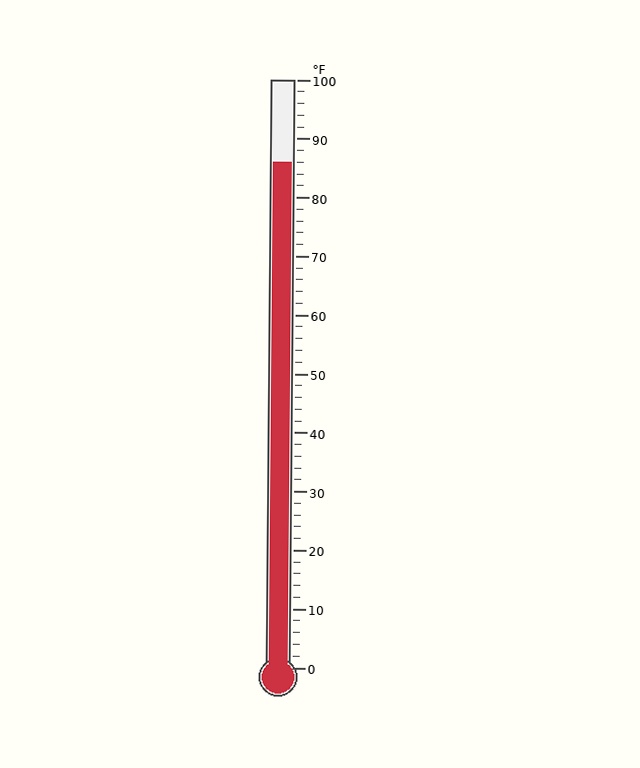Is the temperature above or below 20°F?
The temperature is above 20°F.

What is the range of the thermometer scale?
The thermometer scale ranges from 0°F to 100°F.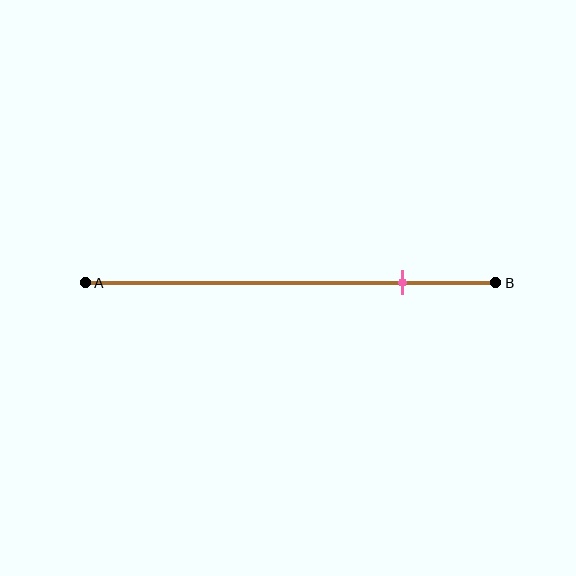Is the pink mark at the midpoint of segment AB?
No, the mark is at about 75% from A, not at the 50% midpoint.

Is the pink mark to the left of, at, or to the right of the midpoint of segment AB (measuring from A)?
The pink mark is to the right of the midpoint of segment AB.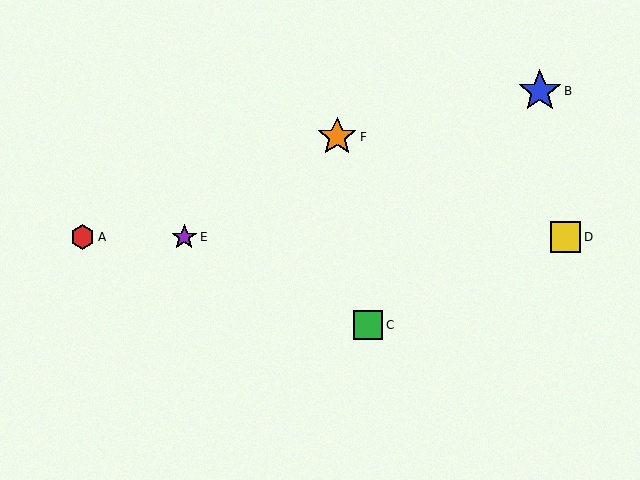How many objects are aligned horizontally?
3 objects (A, D, E) are aligned horizontally.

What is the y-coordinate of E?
Object E is at y≈237.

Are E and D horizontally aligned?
Yes, both are at y≈237.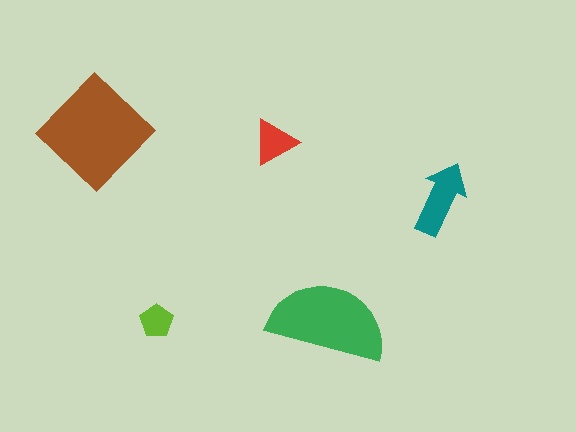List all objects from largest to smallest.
The brown diamond, the green semicircle, the teal arrow, the red triangle, the lime pentagon.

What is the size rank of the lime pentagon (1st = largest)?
5th.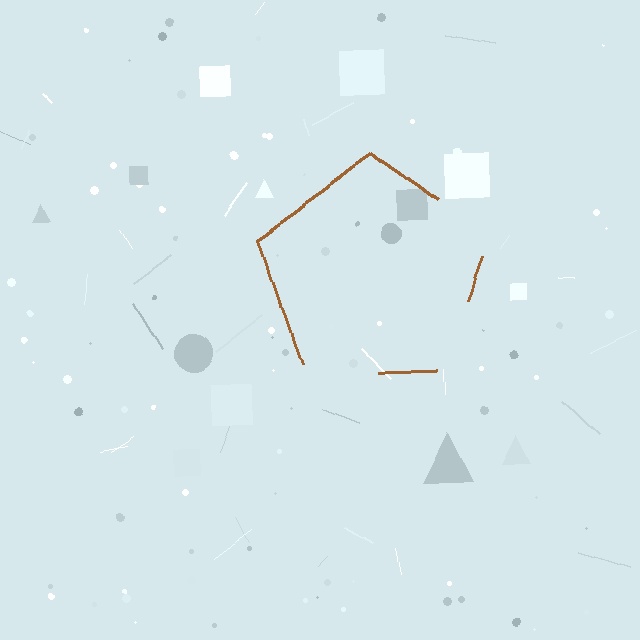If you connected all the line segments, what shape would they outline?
They would outline a pentagon.